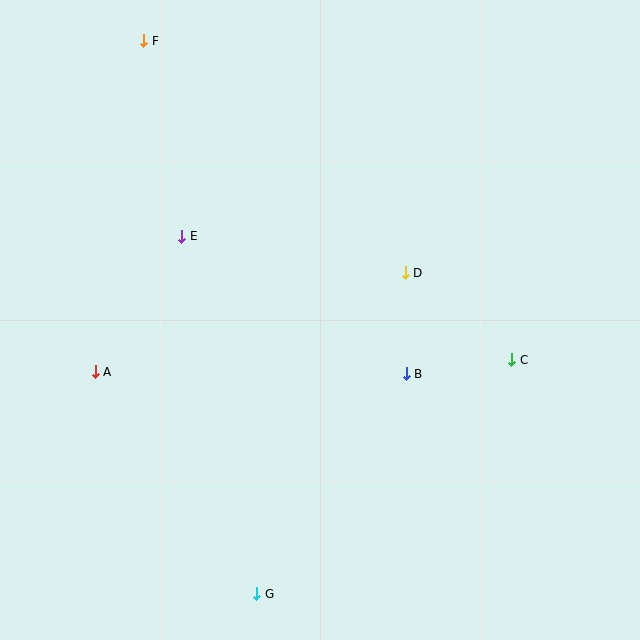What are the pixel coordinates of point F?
Point F is at (144, 41).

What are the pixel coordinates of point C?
Point C is at (512, 360).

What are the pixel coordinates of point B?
Point B is at (406, 374).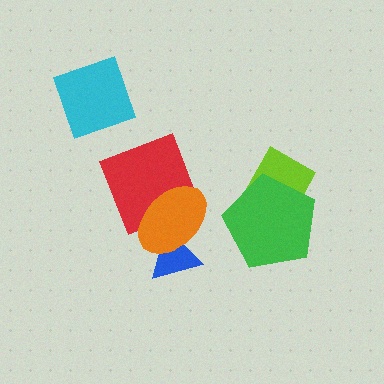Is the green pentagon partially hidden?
No, no other shape covers it.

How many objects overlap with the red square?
1 object overlaps with the red square.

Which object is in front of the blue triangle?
The orange ellipse is in front of the blue triangle.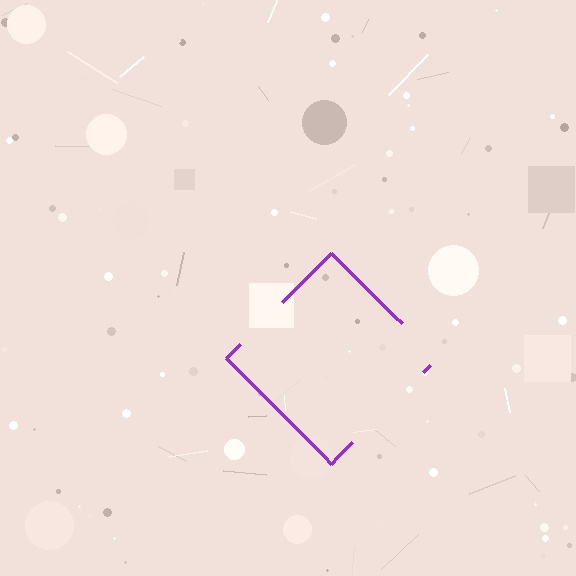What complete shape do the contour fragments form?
The contour fragments form a diamond.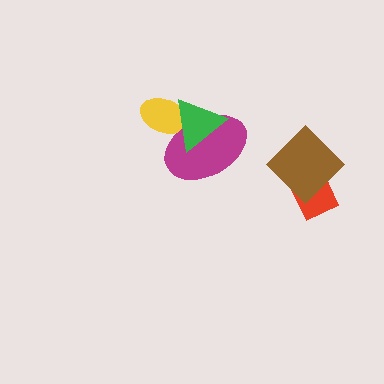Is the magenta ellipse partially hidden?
Yes, it is partially covered by another shape.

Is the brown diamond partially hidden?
No, no other shape covers it.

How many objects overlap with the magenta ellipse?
2 objects overlap with the magenta ellipse.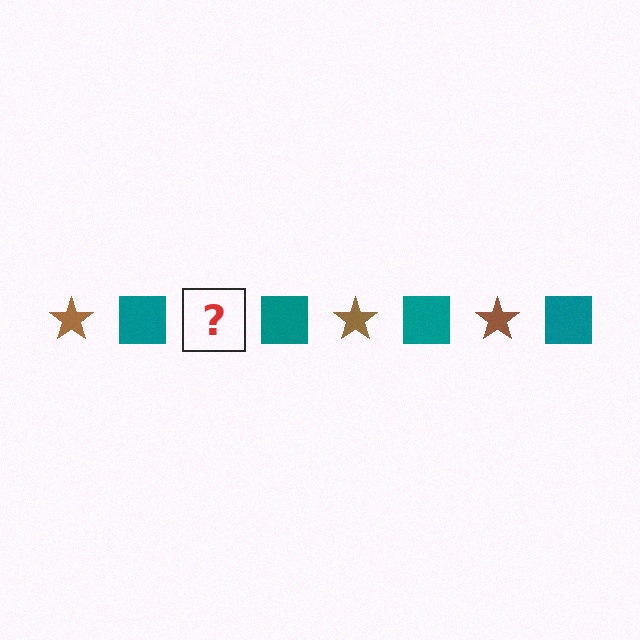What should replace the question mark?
The question mark should be replaced with a brown star.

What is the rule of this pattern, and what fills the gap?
The rule is that the pattern alternates between brown star and teal square. The gap should be filled with a brown star.